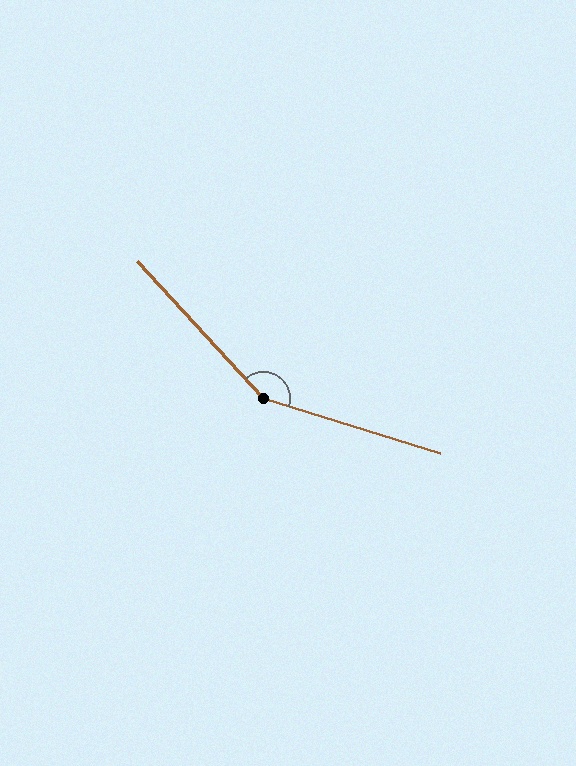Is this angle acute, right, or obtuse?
It is obtuse.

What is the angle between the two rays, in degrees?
Approximately 150 degrees.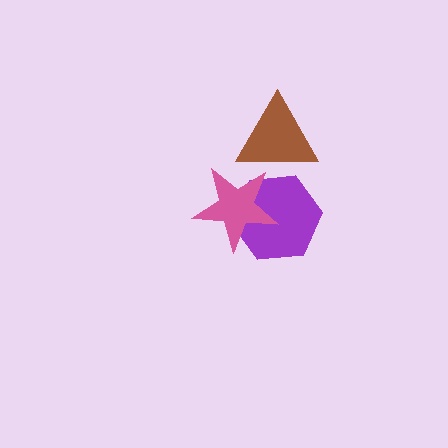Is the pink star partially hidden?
No, no other shape covers it.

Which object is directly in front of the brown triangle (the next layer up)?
The purple hexagon is directly in front of the brown triangle.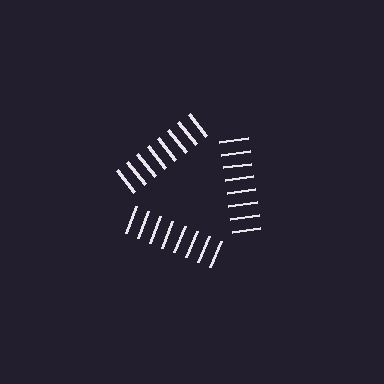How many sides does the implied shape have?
3 sides — the line-ends trace a triangle.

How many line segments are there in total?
24 — 8 along each of the 3 edges.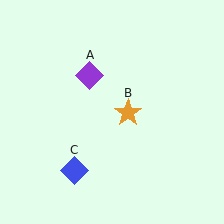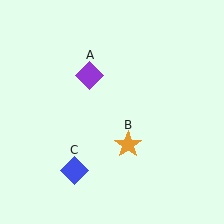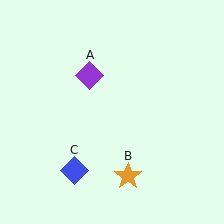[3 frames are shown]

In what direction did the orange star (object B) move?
The orange star (object B) moved down.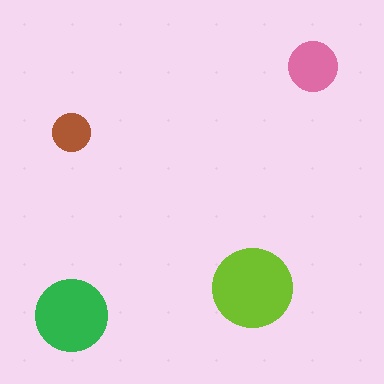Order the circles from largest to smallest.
the lime one, the green one, the pink one, the brown one.